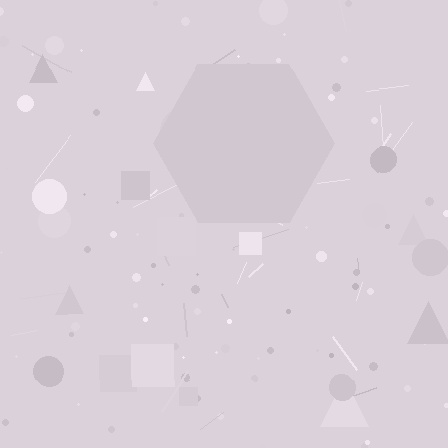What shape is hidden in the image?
A hexagon is hidden in the image.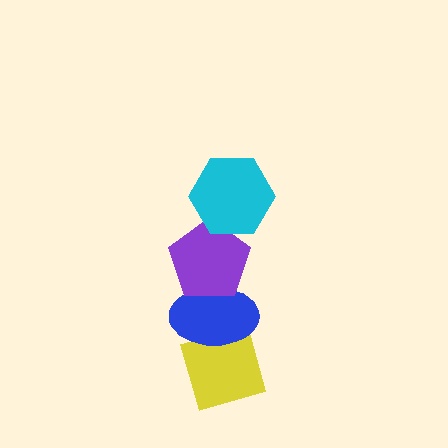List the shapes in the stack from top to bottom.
From top to bottom: the cyan hexagon, the purple pentagon, the blue ellipse, the yellow diamond.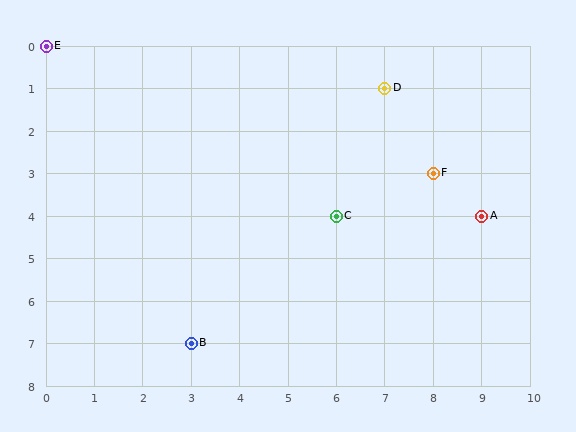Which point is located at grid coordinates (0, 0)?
Point E is at (0, 0).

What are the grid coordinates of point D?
Point D is at grid coordinates (7, 1).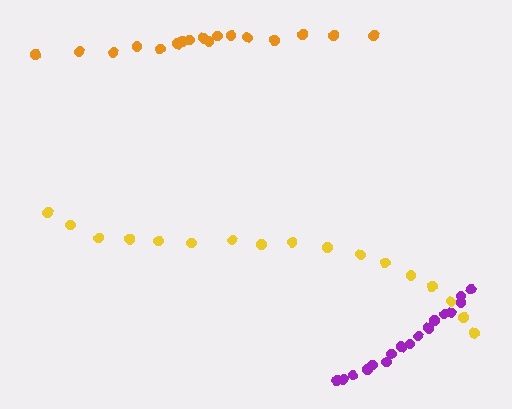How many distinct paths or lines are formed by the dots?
There are 3 distinct paths.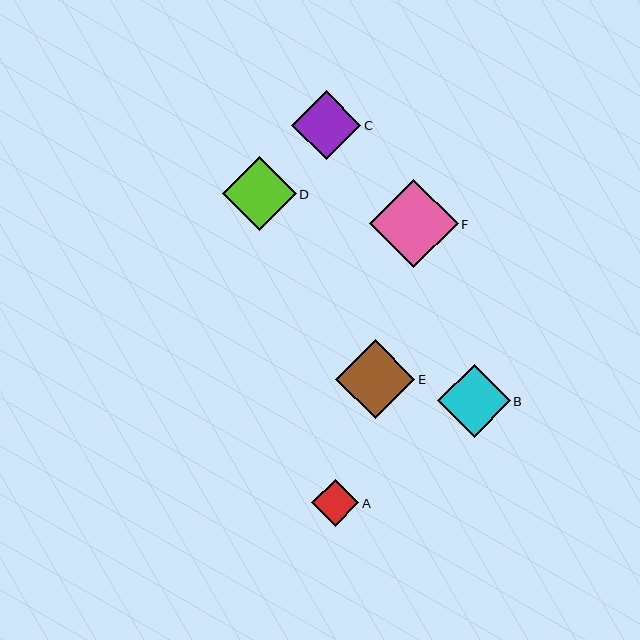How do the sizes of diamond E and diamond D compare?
Diamond E and diamond D are approximately the same size.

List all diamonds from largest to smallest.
From largest to smallest: F, E, D, B, C, A.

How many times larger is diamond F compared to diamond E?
Diamond F is approximately 1.1 times the size of diamond E.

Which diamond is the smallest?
Diamond A is the smallest with a size of approximately 48 pixels.